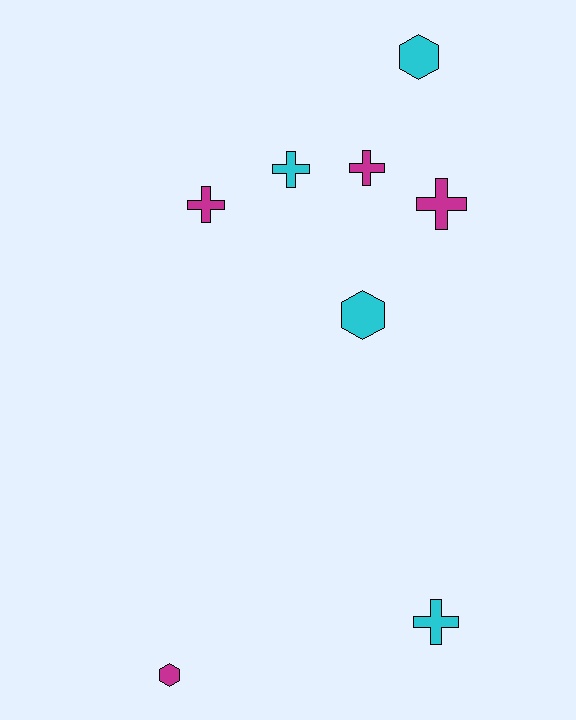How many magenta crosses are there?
There are 3 magenta crosses.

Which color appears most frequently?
Magenta, with 4 objects.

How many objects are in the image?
There are 8 objects.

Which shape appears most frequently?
Cross, with 5 objects.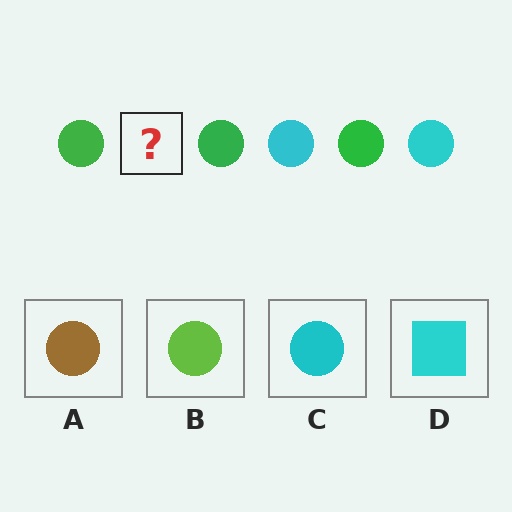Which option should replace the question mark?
Option C.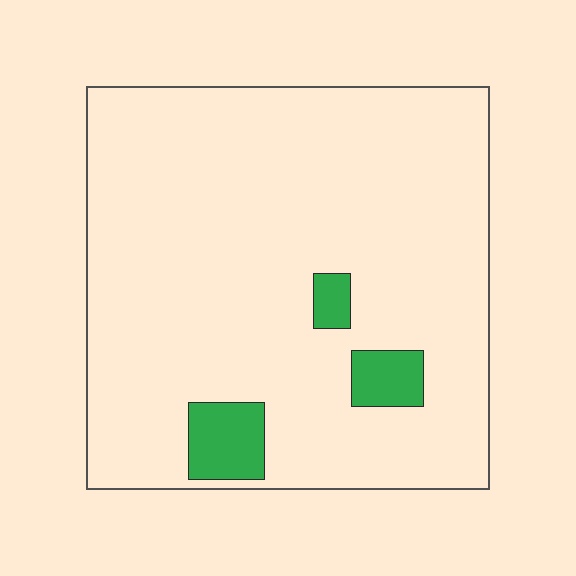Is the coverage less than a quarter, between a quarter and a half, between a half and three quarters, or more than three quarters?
Less than a quarter.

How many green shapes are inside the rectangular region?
3.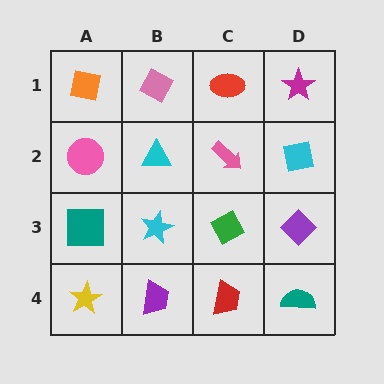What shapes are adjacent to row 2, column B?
A pink diamond (row 1, column B), a cyan star (row 3, column B), a pink circle (row 2, column A), a pink arrow (row 2, column C).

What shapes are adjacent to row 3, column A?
A pink circle (row 2, column A), a yellow star (row 4, column A), a cyan star (row 3, column B).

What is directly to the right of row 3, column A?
A cyan star.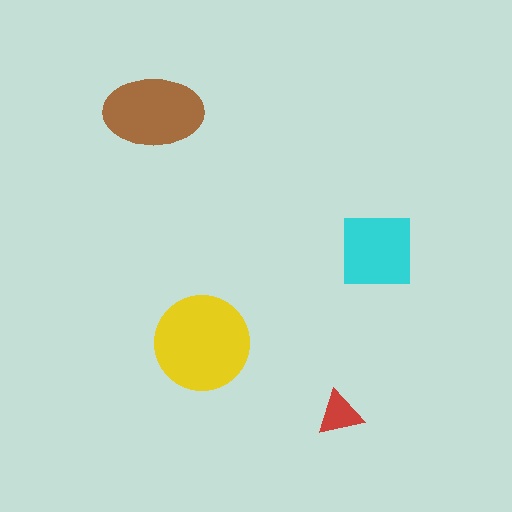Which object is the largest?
The yellow circle.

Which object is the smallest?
The red triangle.